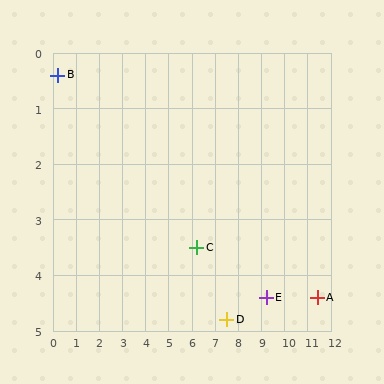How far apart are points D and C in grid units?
Points D and C are about 1.8 grid units apart.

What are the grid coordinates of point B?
Point B is at approximately (0.2, 0.4).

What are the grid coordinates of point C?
Point C is at approximately (6.2, 3.5).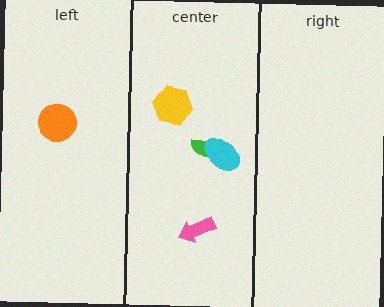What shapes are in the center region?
The green semicircle, the pink arrow, the cyan ellipse, the yellow hexagon.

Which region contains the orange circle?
The left region.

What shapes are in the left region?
The orange circle.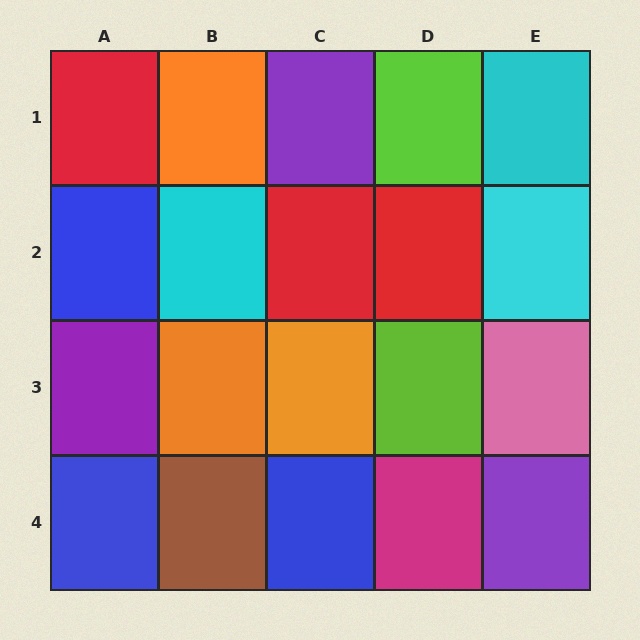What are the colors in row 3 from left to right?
Purple, orange, orange, lime, pink.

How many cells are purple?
3 cells are purple.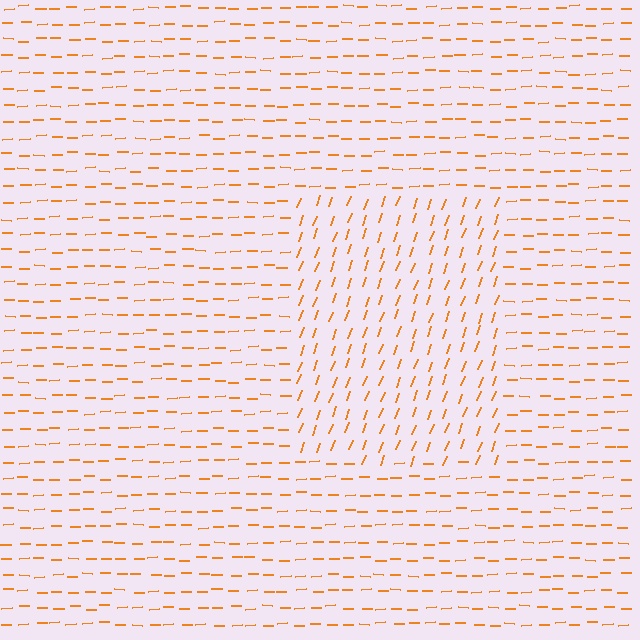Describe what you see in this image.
The image is filled with small orange line segments. A rectangle region in the image has lines oriented differently from the surrounding lines, creating a visible texture boundary.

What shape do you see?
I see a rectangle.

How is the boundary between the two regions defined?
The boundary is defined purely by a change in line orientation (approximately 69 degrees difference). All lines are the same color and thickness.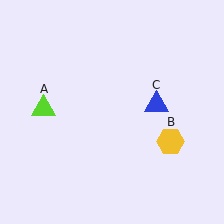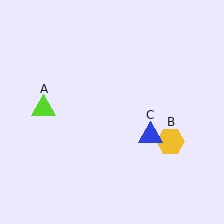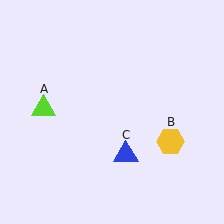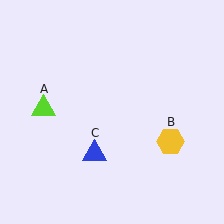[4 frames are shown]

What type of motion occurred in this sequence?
The blue triangle (object C) rotated clockwise around the center of the scene.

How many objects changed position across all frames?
1 object changed position: blue triangle (object C).